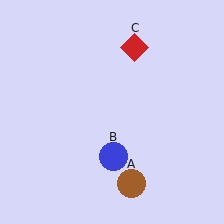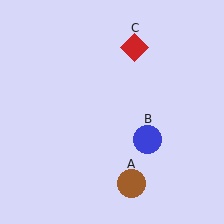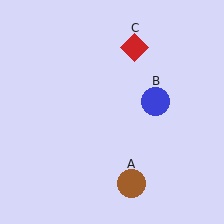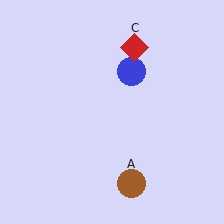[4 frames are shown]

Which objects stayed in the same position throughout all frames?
Brown circle (object A) and red diamond (object C) remained stationary.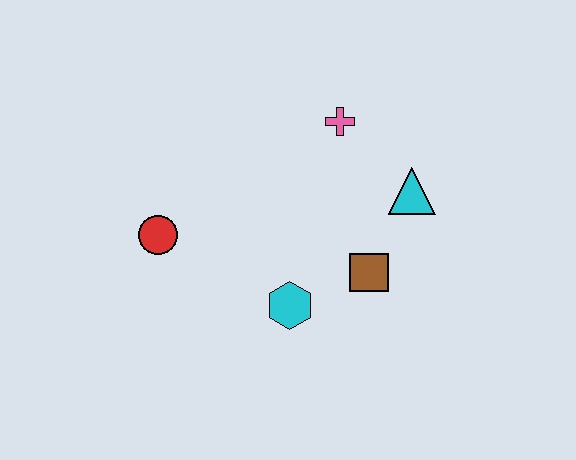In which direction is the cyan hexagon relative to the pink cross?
The cyan hexagon is below the pink cross.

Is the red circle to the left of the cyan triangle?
Yes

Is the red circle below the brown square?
No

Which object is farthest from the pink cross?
The red circle is farthest from the pink cross.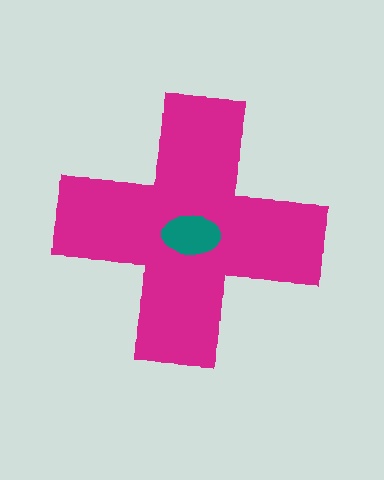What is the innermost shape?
The teal ellipse.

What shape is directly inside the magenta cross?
The teal ellipse.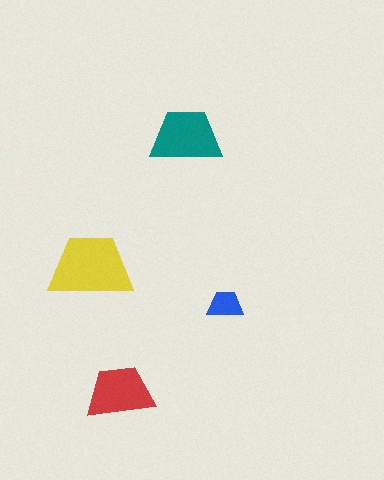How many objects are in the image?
There are 4 objects in the image.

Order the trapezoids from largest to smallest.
the yellow one, the teal one, the red one, the blue one.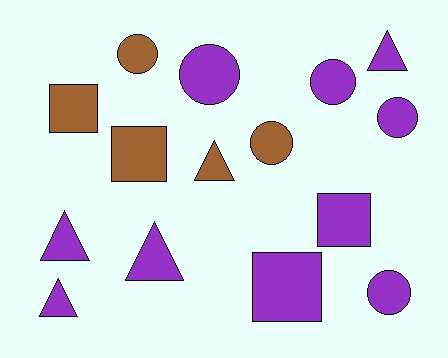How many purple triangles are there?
There are 4 purple triangles.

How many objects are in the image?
There are 15 objects.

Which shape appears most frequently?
Circle, with 6 objects.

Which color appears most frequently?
Purple, with 10 objects.